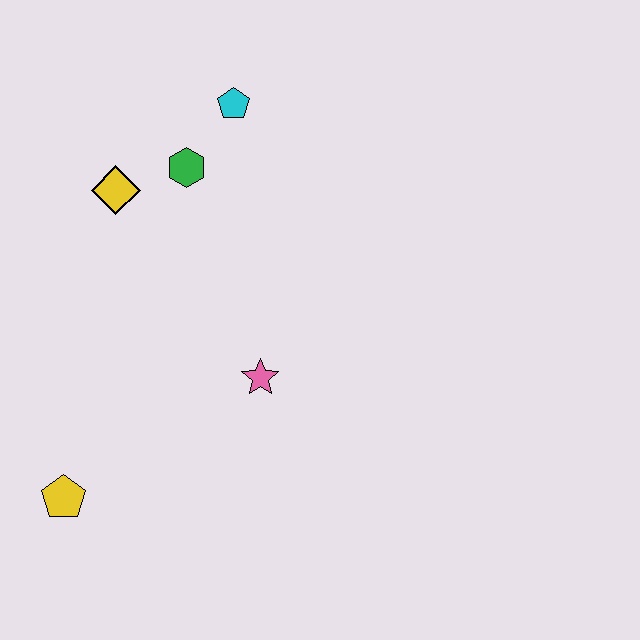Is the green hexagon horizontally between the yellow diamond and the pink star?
Yes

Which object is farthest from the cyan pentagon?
The yellow pentagon is farthest from the cyan pentagon.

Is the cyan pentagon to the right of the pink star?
No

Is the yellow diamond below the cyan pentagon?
Yes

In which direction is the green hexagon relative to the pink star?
The green hexagon is above the pink star.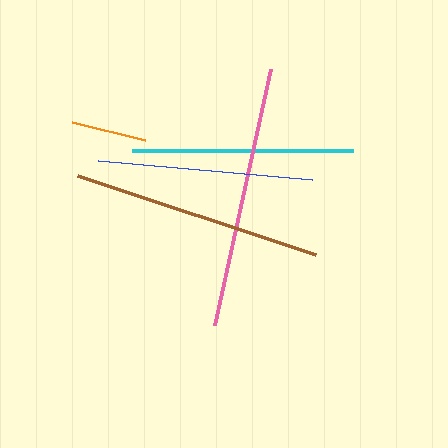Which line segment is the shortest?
The orange line is the shortest at approximately 76 pixels.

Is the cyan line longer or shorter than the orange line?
The cyan line is longer than the orange line.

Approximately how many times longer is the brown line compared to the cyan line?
The brown line is approximately 1.1 times the length of the cyan line.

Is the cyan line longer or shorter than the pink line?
The pink line is longer than the cyan line.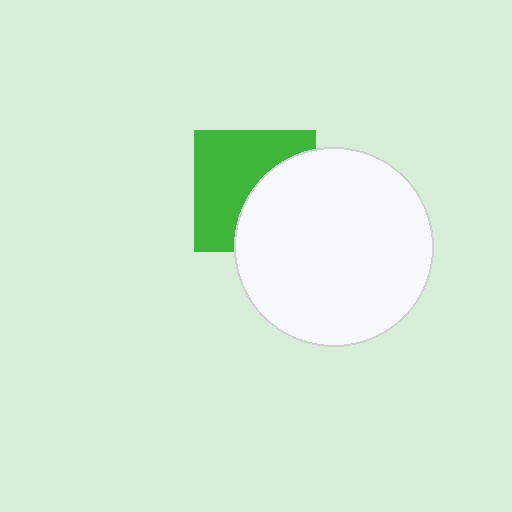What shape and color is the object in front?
The object in front is a white circle.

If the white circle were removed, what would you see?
You would see the complete green square.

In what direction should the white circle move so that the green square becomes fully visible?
The white circle should move right. That is the shortest direction to clear the overlap and leave the green square fully visible.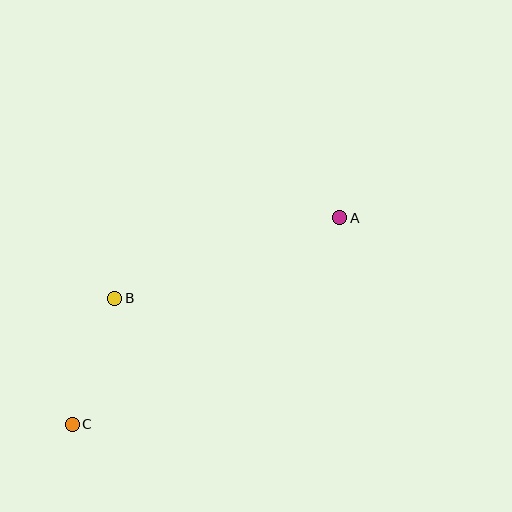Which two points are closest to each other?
Points B and C are closest to each other.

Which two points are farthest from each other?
Points A and C are farthest from each other.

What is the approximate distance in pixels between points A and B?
The distance between A and B is approximately 239 pixels.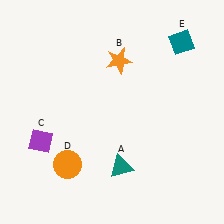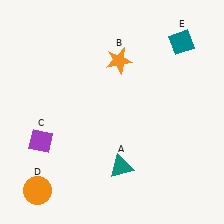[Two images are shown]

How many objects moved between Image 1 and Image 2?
1 object moved between the two images.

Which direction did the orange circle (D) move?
The orange circle (D) moved left.